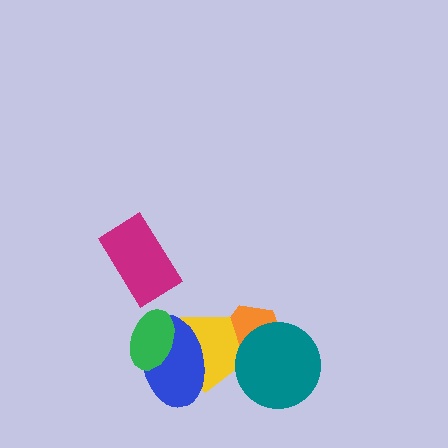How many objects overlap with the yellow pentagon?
4 objects overlap with the yellow pentagon.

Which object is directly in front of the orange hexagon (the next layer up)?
The yellow pentagon is directly in front of the orange hexagon.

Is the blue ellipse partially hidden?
Yes, it is partially covered by another shape.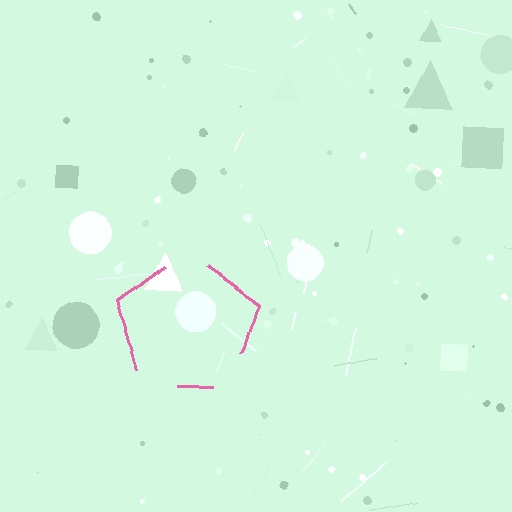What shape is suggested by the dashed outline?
The dashed outline suggests a pentagon.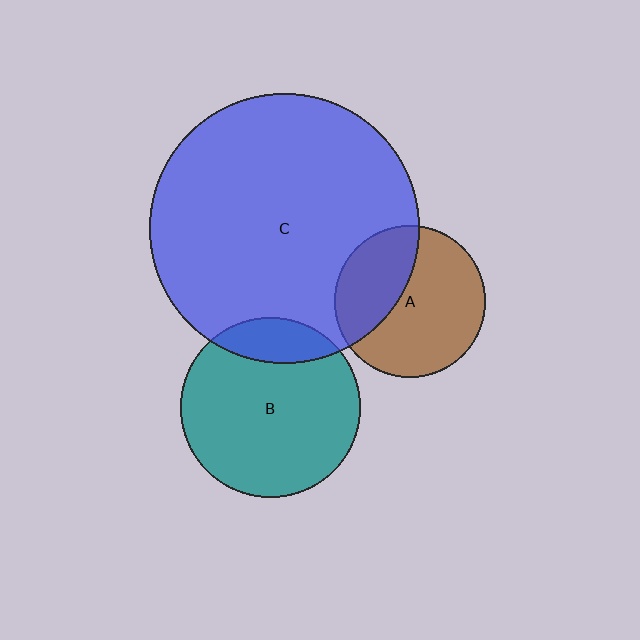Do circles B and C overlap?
Yes.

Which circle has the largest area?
Circle C (blue).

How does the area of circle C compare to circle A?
Approximately 3.2 times.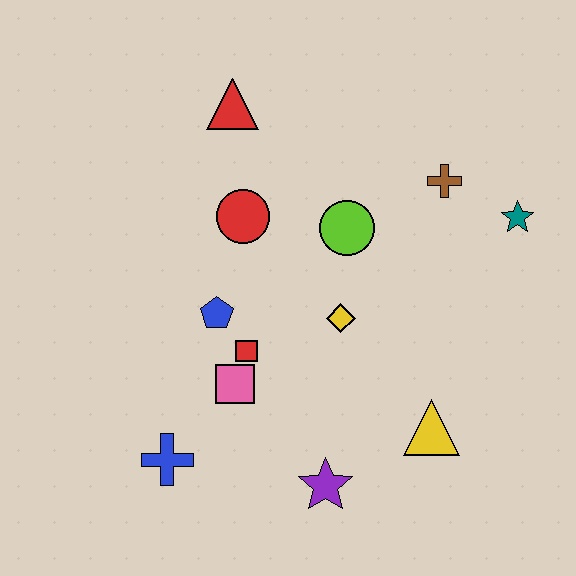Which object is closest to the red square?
The pink square is closest to the red square.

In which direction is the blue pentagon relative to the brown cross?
The blue pentagon is to the left of the brown cross.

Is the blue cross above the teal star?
No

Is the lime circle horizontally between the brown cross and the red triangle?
Yes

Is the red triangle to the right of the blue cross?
Yes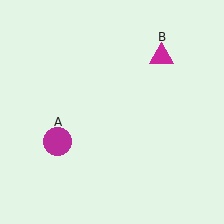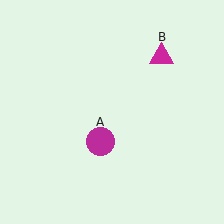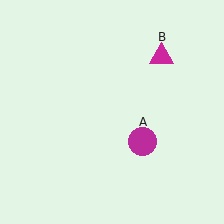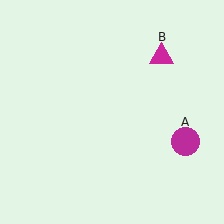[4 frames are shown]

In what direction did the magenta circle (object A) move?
The magenta circle (object A) moved right.